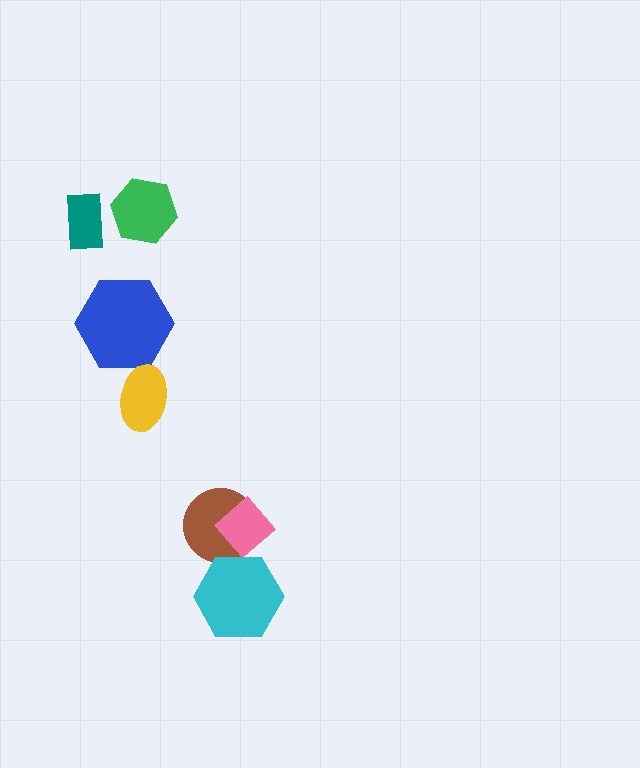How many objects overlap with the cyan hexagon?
1 object overlaps with the cyan hexagon.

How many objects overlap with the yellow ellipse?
0 objects overlap with the yellow ellipse.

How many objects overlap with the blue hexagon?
0 objects overlap with the blue hexagon.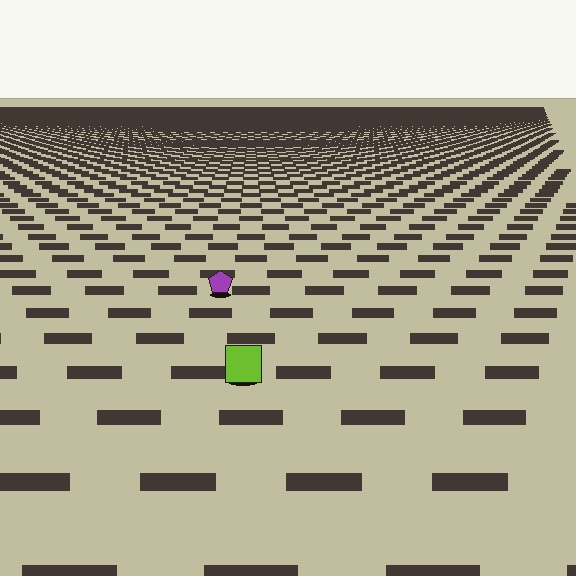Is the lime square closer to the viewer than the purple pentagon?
Yes. The lime square is closer — you can tell from the texture gradient: the ground texture is coarser near it.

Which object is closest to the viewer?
The lime square is closest. The texture marks near it are larger and more spread out.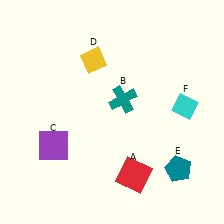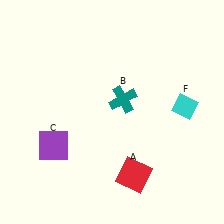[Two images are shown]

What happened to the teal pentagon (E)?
The teal pentagon (E) was removed in Image 2. It was in the bottom-right area of Image 1.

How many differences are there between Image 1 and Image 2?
There are 2 differences between the two images.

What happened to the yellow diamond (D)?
The yellow diamond (D) was removed in Image 2. It was in the top-left area of Image 1.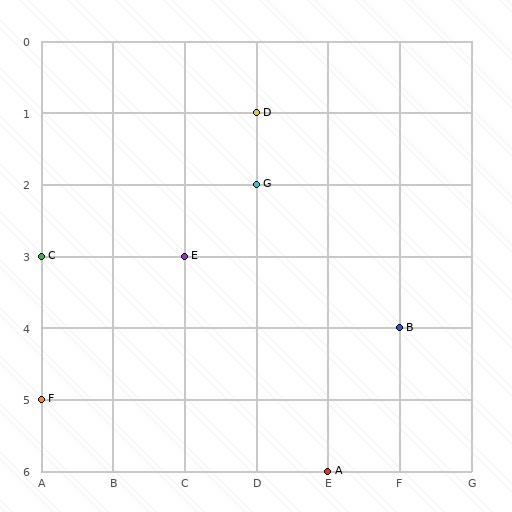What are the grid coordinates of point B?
Point B is at grid coordinates (F, 4).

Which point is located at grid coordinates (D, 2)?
Point G is at (D, 2).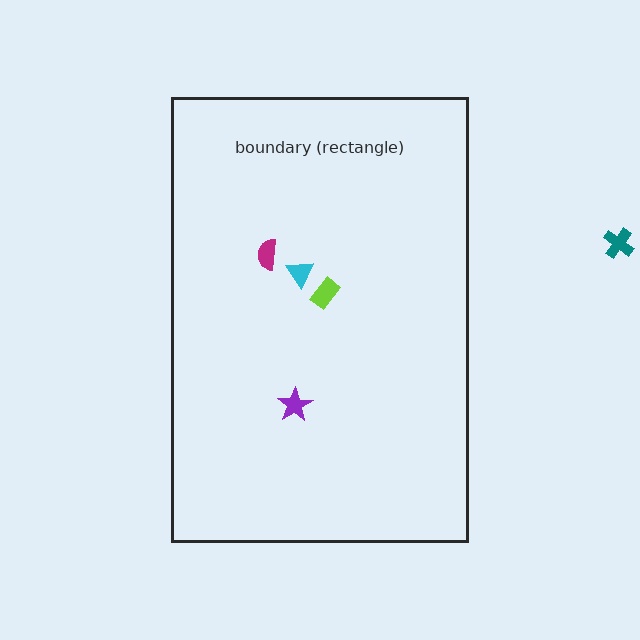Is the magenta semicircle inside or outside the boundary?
Inside.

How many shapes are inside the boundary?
4 inside, 1 outside.